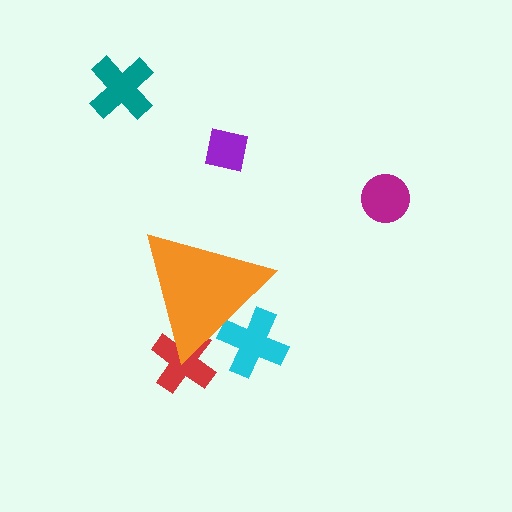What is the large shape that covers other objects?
An orange triangle.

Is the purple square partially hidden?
No, the purple square is fully visible.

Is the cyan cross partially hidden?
Yes, the cyan cross is partially hidden behind the orange triangle.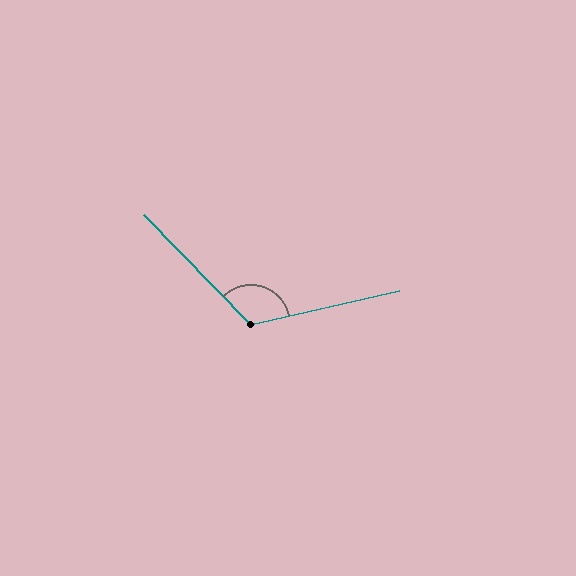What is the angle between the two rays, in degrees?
Approximately 121 degrees.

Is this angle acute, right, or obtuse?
It is obtuse.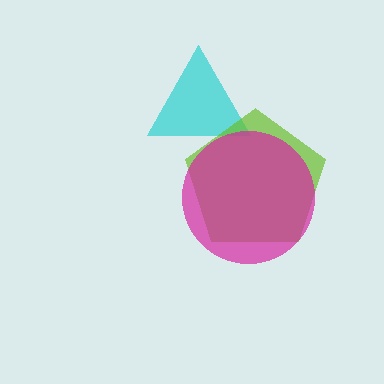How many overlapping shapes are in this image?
There are 3 overlapping shapes in the image.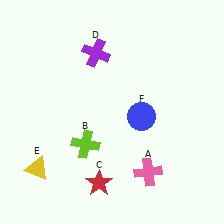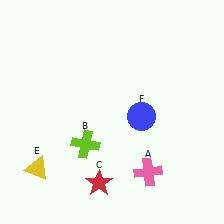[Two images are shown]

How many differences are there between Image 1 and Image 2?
There is 1 difference between the two images.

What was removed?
The purple cross (D) was removed in Image 2.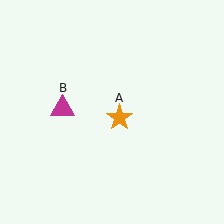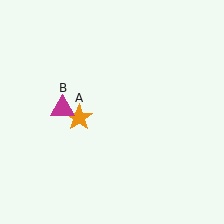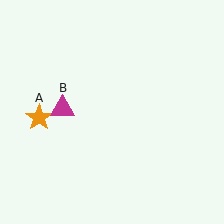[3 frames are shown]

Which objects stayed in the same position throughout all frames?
Magenta triangle (object B) remained stationary.